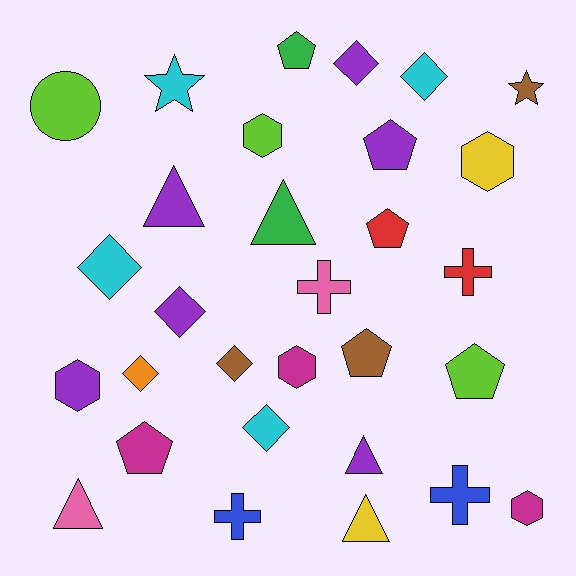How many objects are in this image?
There are 30 objects.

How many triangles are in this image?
There are 5 triangles.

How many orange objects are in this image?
There is 1 orange object.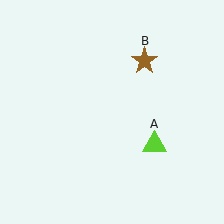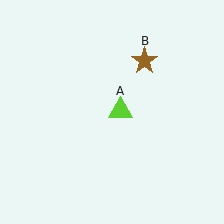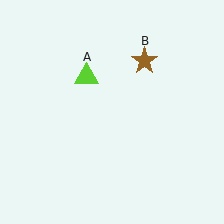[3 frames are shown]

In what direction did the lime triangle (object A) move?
The lime triangle (object A) moved up and to the left.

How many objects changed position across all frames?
1 object changed position: lime triangle (object A).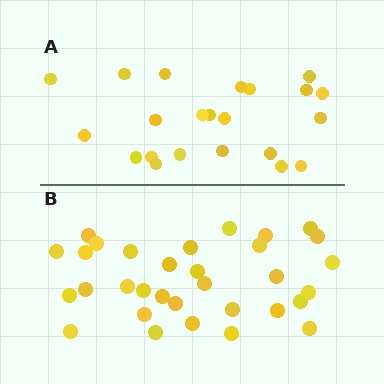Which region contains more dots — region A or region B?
Region B (the bottom region) has more dots.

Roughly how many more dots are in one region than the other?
Region B has roughly 10 or so more dots than region A.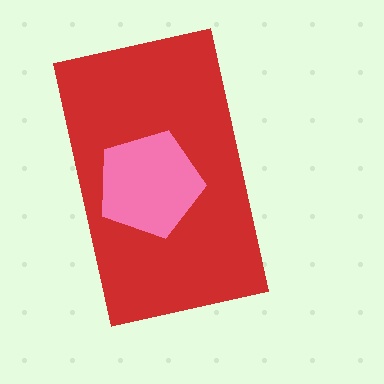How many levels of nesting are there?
2.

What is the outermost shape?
The red rectangle.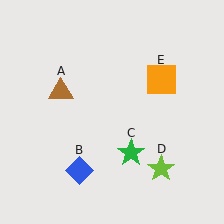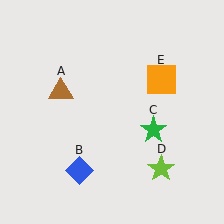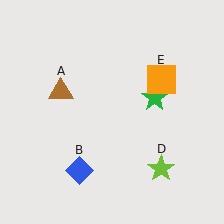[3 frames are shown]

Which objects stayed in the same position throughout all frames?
Brown triangle (object A) and blue diamond (object B) and lime star (object D) and orange square (object E) remained stationary.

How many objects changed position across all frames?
1 object changed position: green star (object C).